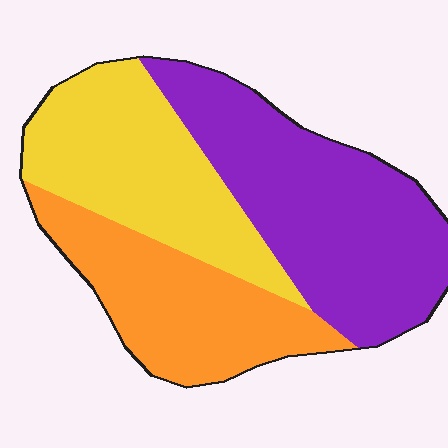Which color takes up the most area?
Purple, at roughly 40%.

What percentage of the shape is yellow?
Yellow covers 31% of the shape.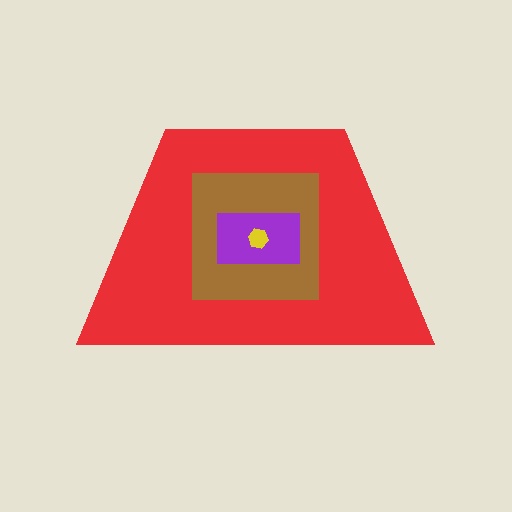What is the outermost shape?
The red trapezoid.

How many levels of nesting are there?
4.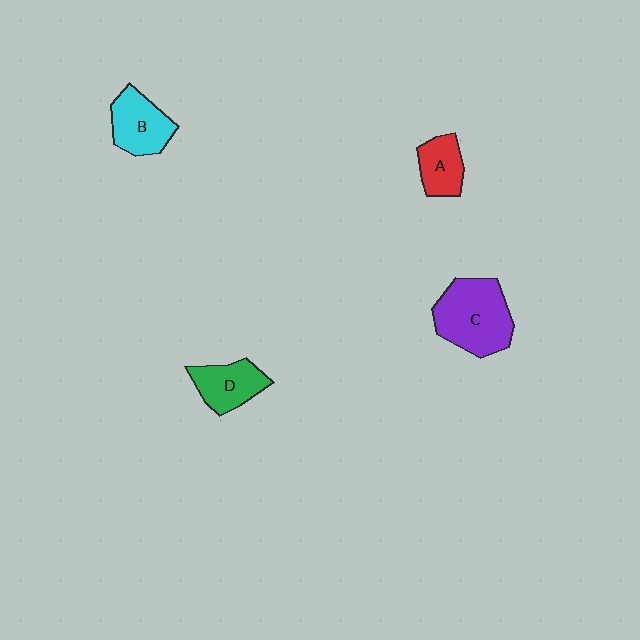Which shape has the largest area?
Shape C (purple).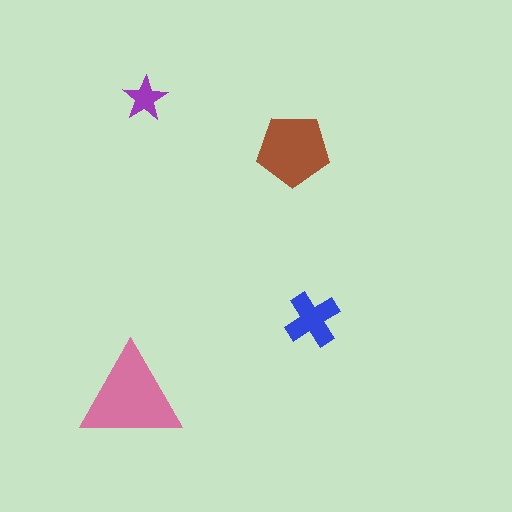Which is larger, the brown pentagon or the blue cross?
The brown pentagon.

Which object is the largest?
The pink triangle.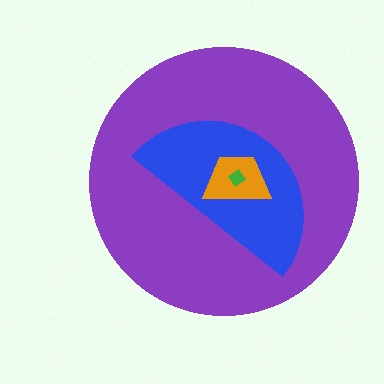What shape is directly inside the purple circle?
The blue semicircle.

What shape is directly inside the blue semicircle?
The orange trapezoid.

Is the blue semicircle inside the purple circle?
Yes.